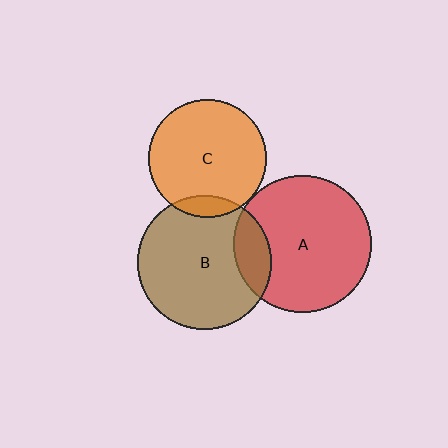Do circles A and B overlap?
Yes.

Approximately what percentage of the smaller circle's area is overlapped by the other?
Approximately 15%.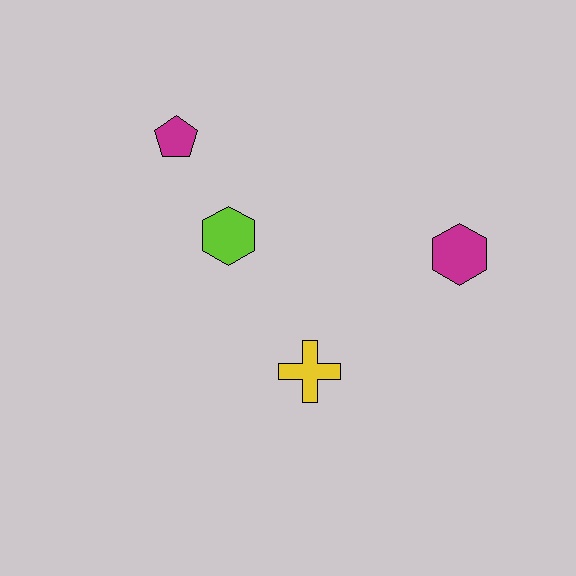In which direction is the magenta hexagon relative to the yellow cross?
The magenta hexagon is to the right of the yellow cross.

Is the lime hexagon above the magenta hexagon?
Yes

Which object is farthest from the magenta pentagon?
The magenta hexagon is farthest from the magenta pentagon.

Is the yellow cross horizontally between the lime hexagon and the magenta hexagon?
Yes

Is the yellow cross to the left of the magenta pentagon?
No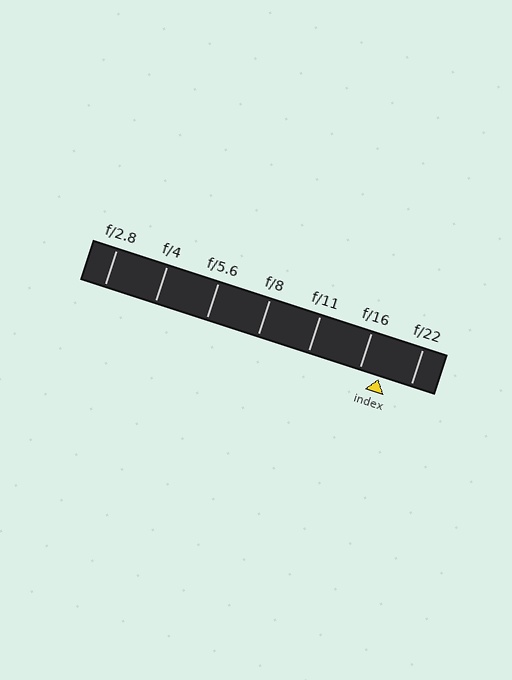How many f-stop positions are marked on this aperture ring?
There are 7 f-stop positions marked.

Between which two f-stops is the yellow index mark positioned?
The index mark is between f/16 and f/22.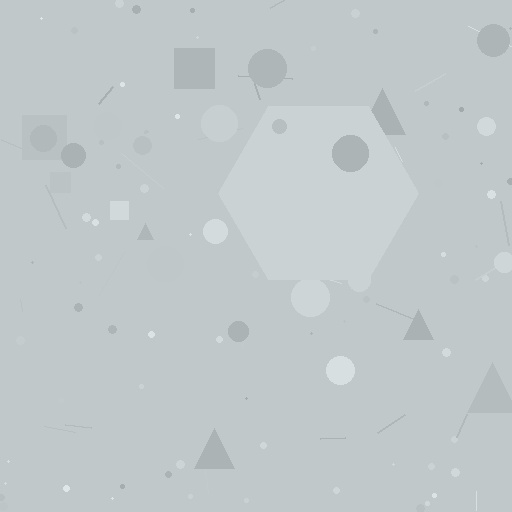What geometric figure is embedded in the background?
A hexagon is embedded in the background.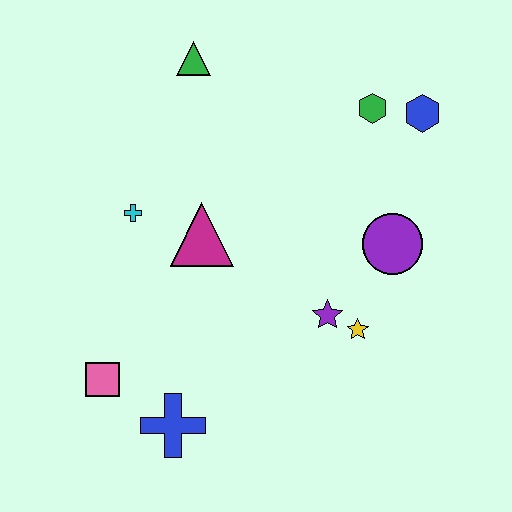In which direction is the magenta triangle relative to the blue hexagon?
The magenta triangle is to the left of the blue hexagon.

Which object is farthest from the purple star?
The green triangle is farthest from the purple star.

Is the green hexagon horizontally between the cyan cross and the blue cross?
No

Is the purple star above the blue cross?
Yes